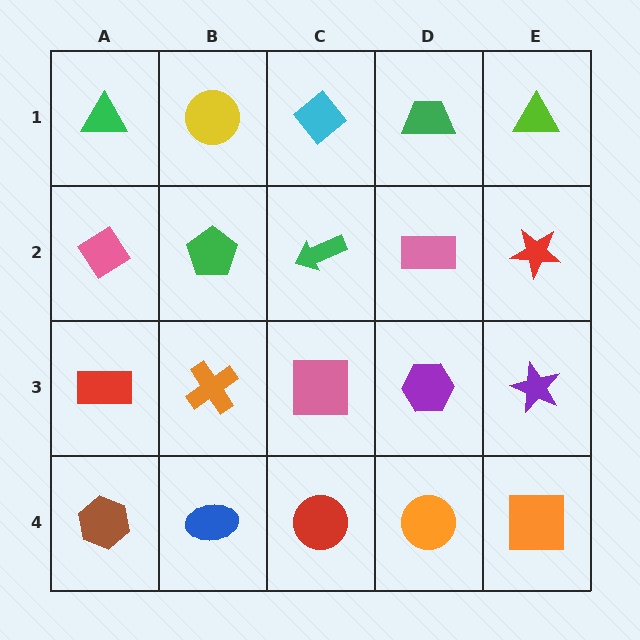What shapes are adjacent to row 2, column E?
A lime triangle (row 1, column E), a purple star (row 3, column E), a pink rectangle (row 2, column D).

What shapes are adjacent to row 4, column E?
A purple star (row 3, column E), an orange circle (row 4, column D).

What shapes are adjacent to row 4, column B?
An orange cross (row 3, column B), a brown hexagon (row 4, column A), a red circle (row 4, column C).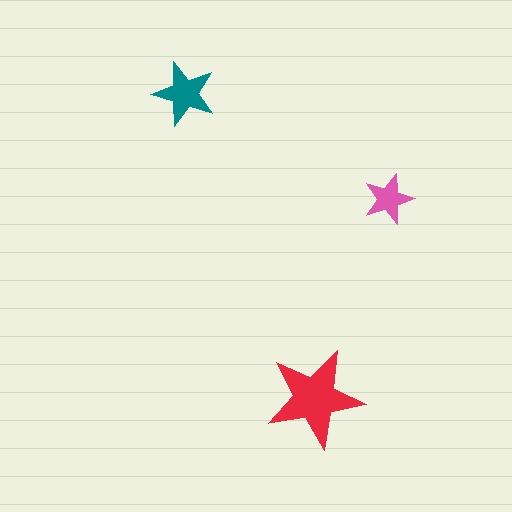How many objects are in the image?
There are 3 objects in the image.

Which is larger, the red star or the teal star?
The red one.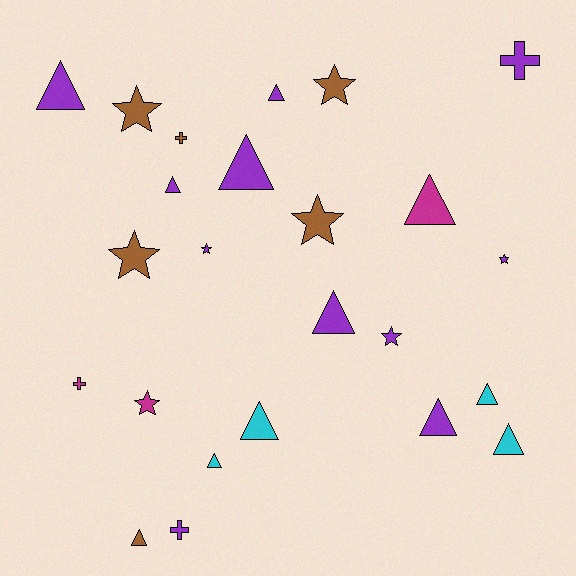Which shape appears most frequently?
Triangle, with 12 objects.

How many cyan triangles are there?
There are 4 cyan triangles.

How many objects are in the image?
There are 24 objects.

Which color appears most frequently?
Purple, with 11 objects.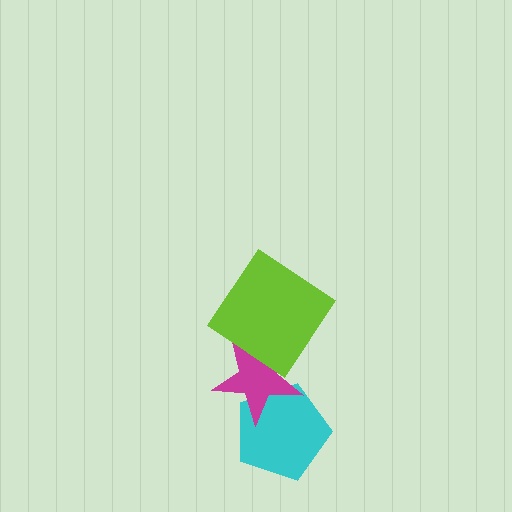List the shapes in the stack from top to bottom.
From top to bottom: the lime diamond, the magenta star, the cyan pentagon.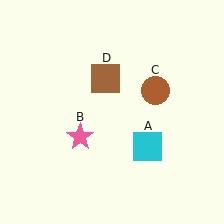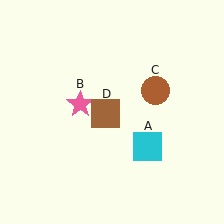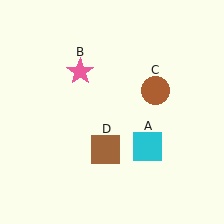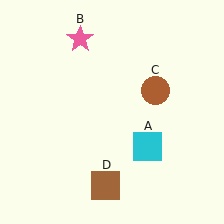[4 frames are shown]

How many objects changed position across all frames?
2 objects changed position: pink star (object B), brown square (object D).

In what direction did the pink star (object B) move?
The pink star (object B) moved up.